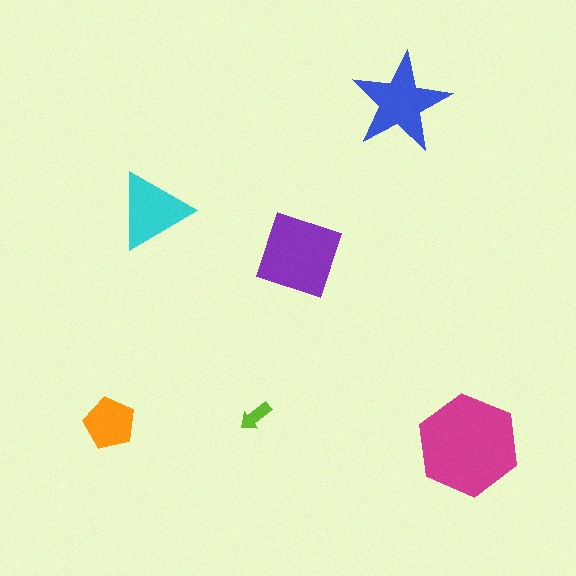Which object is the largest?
The magenta hexagon.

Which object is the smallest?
The lime arrow.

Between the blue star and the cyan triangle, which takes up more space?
The blue star.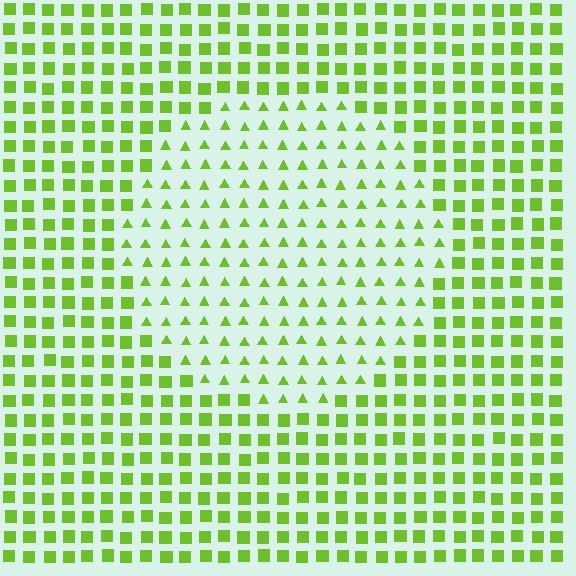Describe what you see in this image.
The image is filled with small lime elements arranged in a uniform grid. A circle-shaped region contains triangles, while the surrounding area contains squares. The boundary is defined purely by the change in element shape.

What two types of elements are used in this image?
The image uses triangles inside the circle region and squares outside it.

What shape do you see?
I see a circle.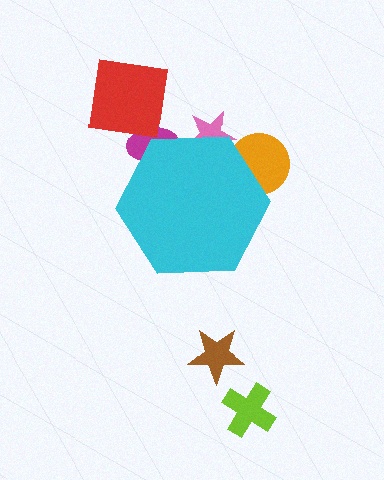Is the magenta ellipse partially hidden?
Yes, the magenta ellipse is partially hidden behind the cyan hexagon.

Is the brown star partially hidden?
No, the brown star is fully visible.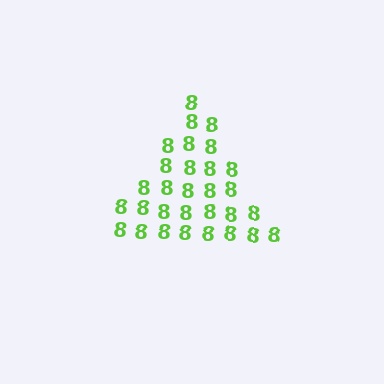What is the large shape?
The large shape is a triangle.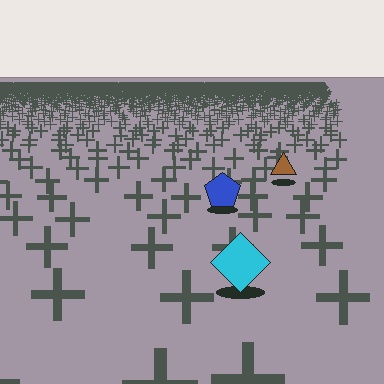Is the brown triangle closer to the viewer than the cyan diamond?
No. The cyan diamond is closer — you can tell from the texture gradient: the ground texture is coarser near it.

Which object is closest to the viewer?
The cyan diamond is closest. The texture marks near it are larger and more spread out.